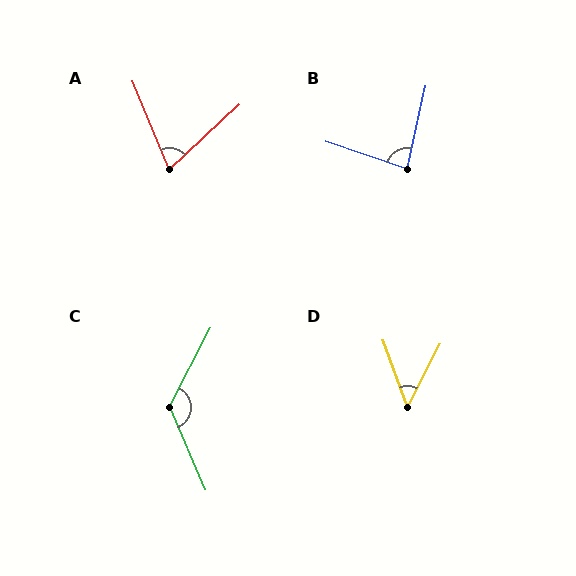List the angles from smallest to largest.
D (47°), A (70°), B (84°), C (129°).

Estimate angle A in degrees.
Approximately 70 degrees.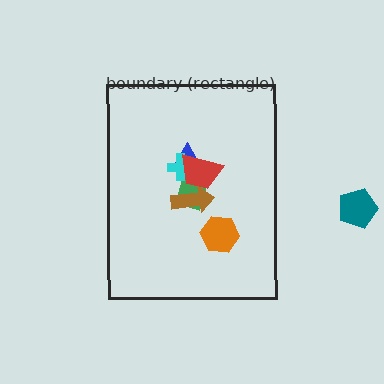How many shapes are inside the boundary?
6 inside, 1 outside.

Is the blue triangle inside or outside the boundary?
Inside.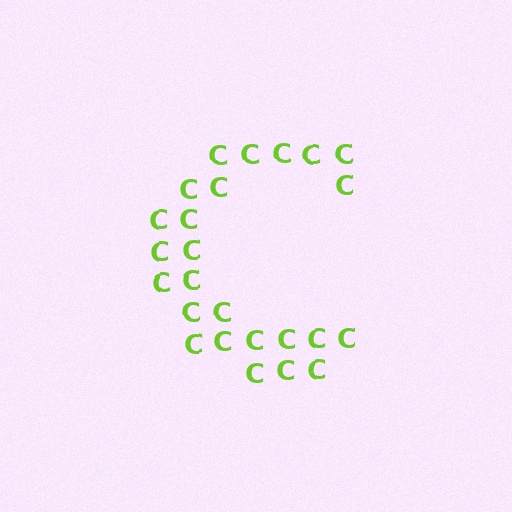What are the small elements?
The small elements are letter C's.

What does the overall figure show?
The overall figure shows the letter C.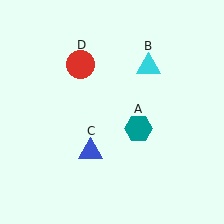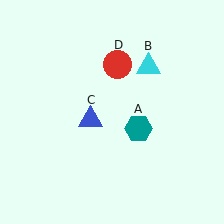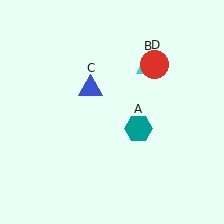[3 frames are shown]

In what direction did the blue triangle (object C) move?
The blue triangle (object C) moved up.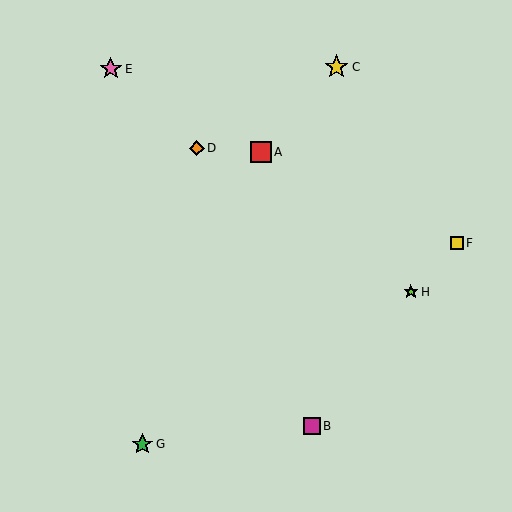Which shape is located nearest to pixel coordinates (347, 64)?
The yellow star (labeled C) at (337, 67) is nearest to that location.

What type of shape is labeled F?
Shape F is a yellow square.